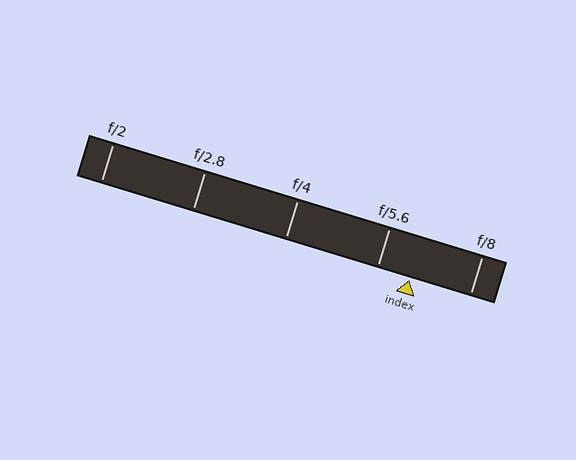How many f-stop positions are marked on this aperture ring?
There are 5 f-stop positions marked.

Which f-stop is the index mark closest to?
The index mark is closest to f/5.6.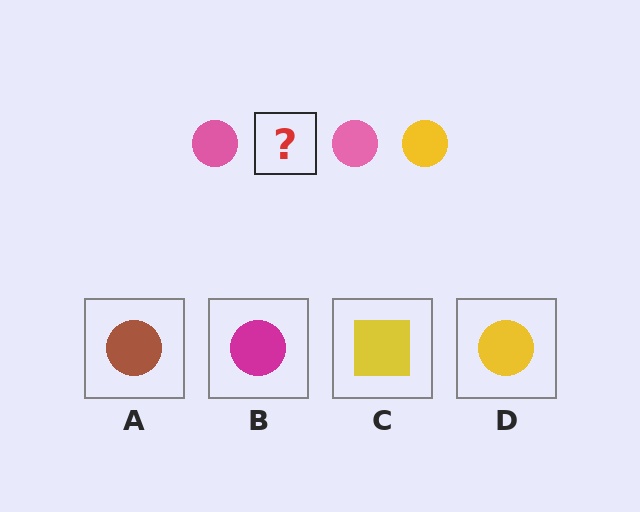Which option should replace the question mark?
Option D.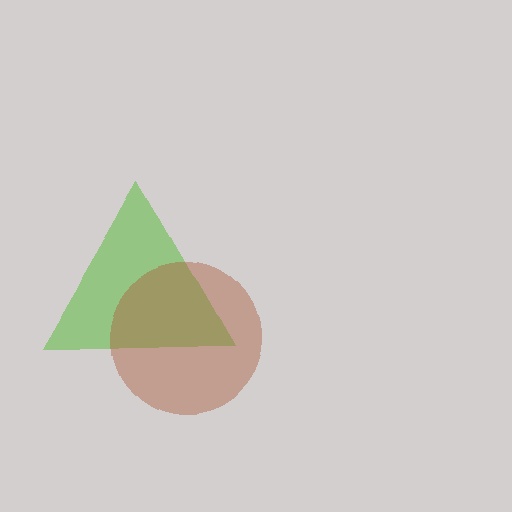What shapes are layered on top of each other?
The layered shapes are: a lime triangle, a brown circle.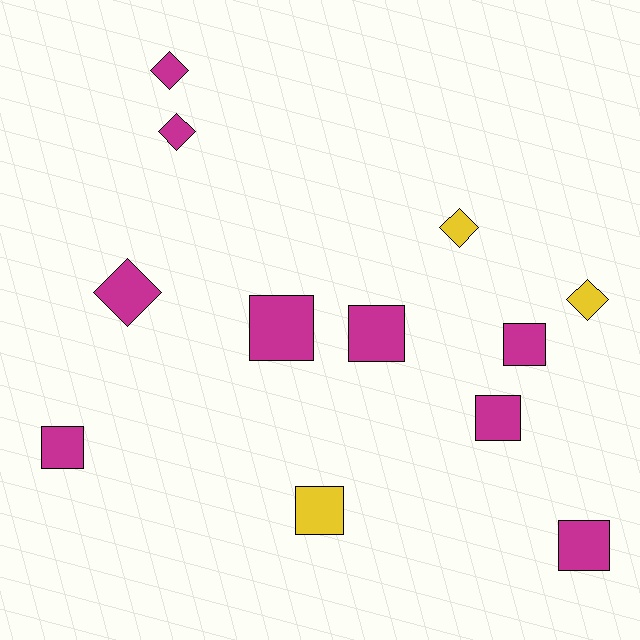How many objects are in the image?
There are 12 objects.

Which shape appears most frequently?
Square, with 7 objects.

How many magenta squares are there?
There are 6 magenta squares.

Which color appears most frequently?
Magenta, with 9 objects.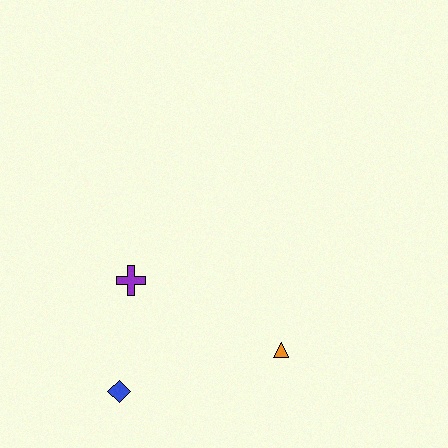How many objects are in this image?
There are 3 objects.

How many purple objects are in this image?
There is 1 purple object.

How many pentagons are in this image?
There are no pentagons.